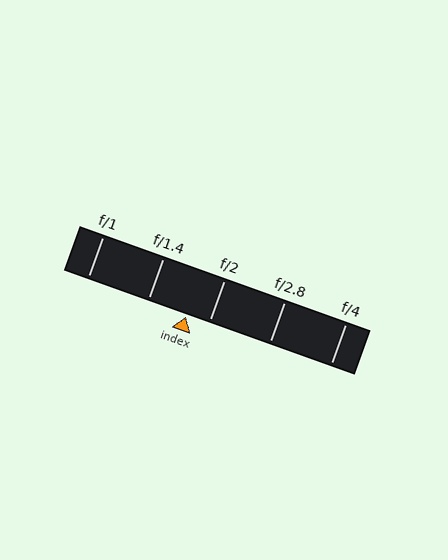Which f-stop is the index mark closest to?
The index mark is closest to f/2.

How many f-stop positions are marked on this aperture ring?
There are 5 f-stop positions marked.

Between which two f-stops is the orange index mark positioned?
The index mark is between f/1.4 and f/2.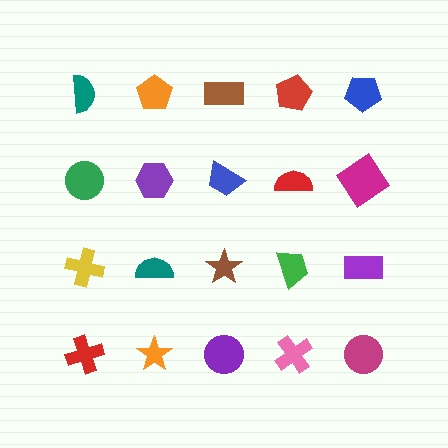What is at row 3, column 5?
A purple rectangle.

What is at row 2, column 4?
A red semicircle.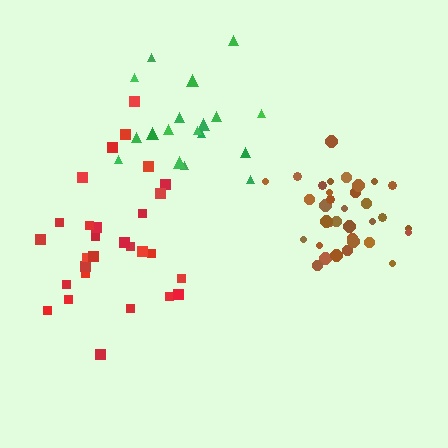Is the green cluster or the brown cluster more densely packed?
Brown.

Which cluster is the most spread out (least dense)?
Green.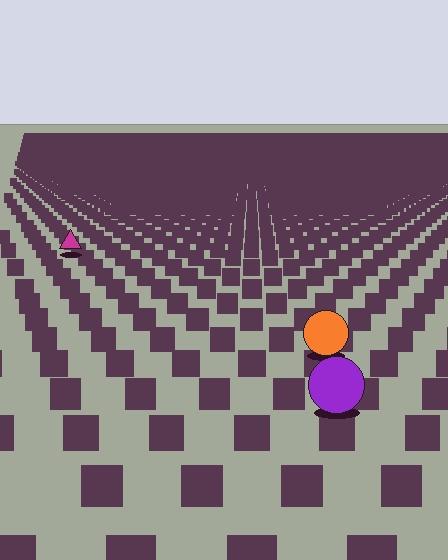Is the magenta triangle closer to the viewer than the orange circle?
No. The orange circle is closer — you can tell from the texture gradient: the ground texture is coarser near it.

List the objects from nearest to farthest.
From nearest to farthest: the purple circle, the orange circle, the magenta triangle.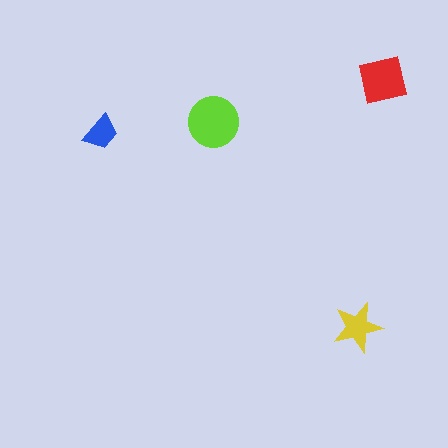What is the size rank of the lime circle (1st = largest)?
1st.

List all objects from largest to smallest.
The lime circle, the red square, the yellow star, the blue trapezoid.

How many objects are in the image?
There are 4 objects in the image.